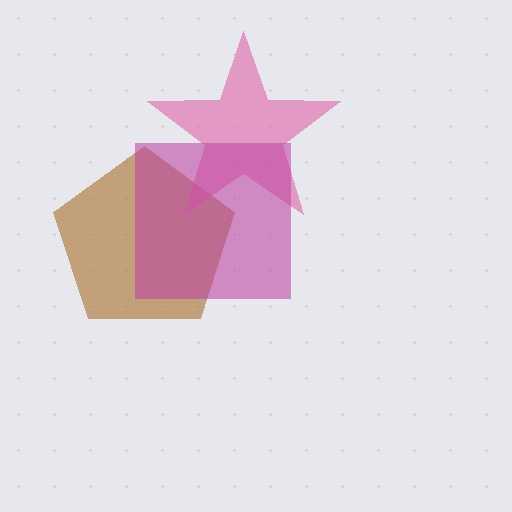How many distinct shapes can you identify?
There are 3 distinct shapes: a brown pentagon, a pink star, a magenta square.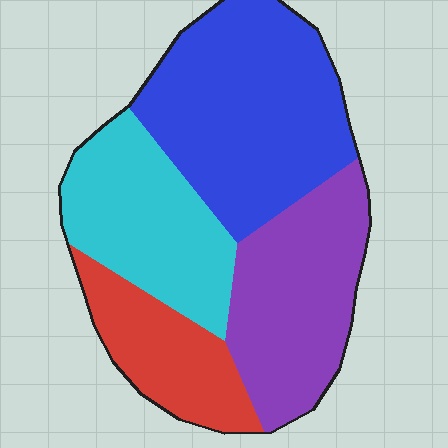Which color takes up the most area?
Blue, at roughly 35%.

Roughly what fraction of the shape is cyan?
Cyan takes up about one quarter (1/4) of the shape.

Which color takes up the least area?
Red, at roughly 15%.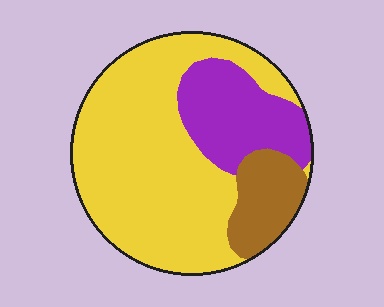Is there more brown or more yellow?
Yellow.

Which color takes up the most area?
Yellow, at roughly 65%.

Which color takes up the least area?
Brown, at roughly 15%.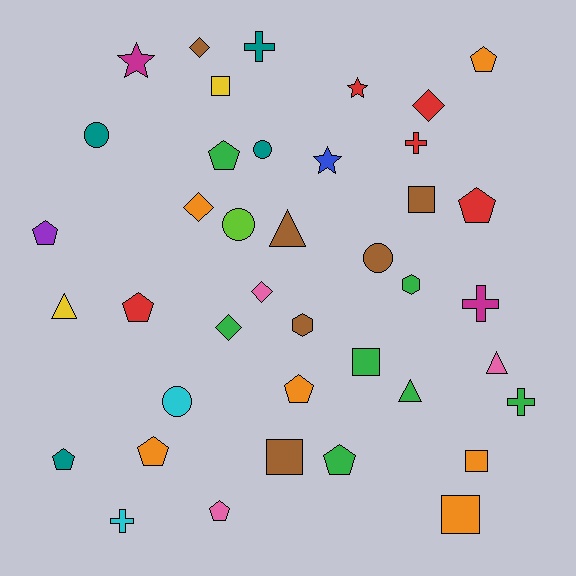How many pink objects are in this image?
There are 3 pink objects.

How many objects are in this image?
There are 40 objects.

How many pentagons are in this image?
There are 10 pentagons.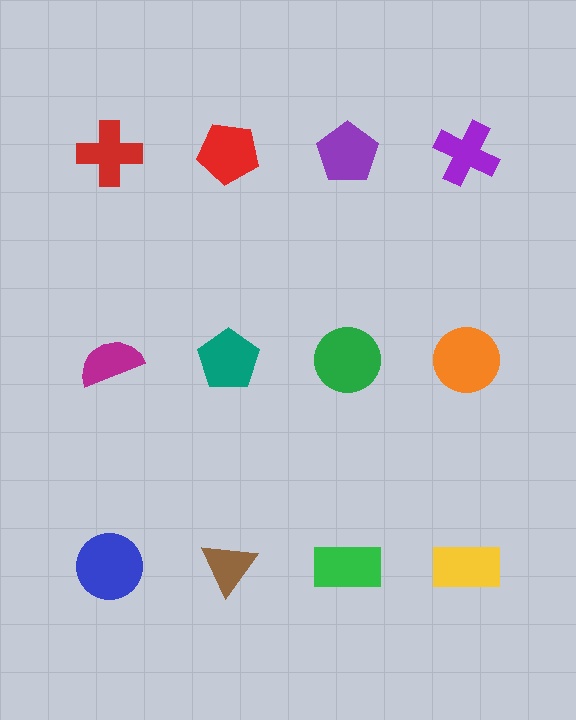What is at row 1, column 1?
A red cross.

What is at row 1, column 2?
A red pentagon.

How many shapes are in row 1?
4 shapes.